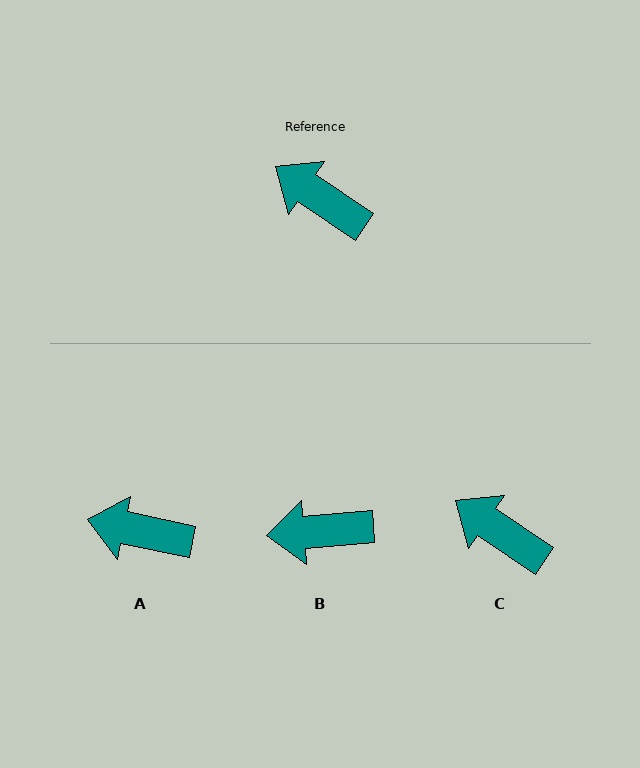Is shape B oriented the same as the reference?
No, it is off by about 38 degrees.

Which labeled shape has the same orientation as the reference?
C.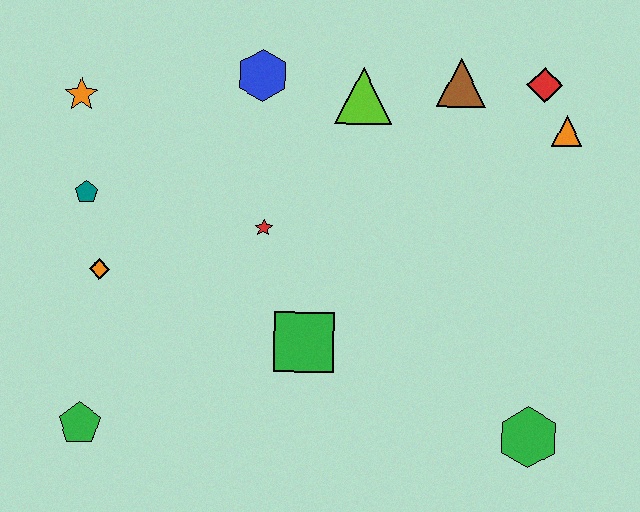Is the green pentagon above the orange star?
No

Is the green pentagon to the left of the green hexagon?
Yes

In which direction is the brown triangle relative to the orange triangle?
The brown triangle is to the left of the orange triangle.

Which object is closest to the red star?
The green square is closest to the red star.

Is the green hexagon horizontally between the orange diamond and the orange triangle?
Yes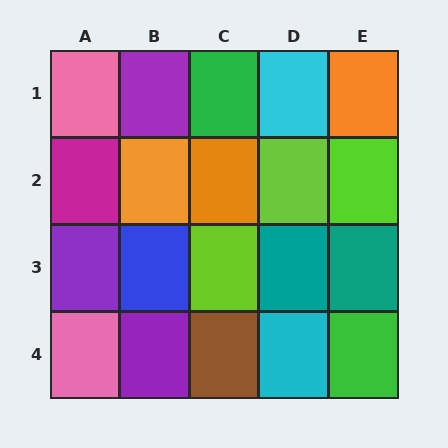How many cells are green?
2 cells are green.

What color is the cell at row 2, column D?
Lime.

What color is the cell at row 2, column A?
Magenta.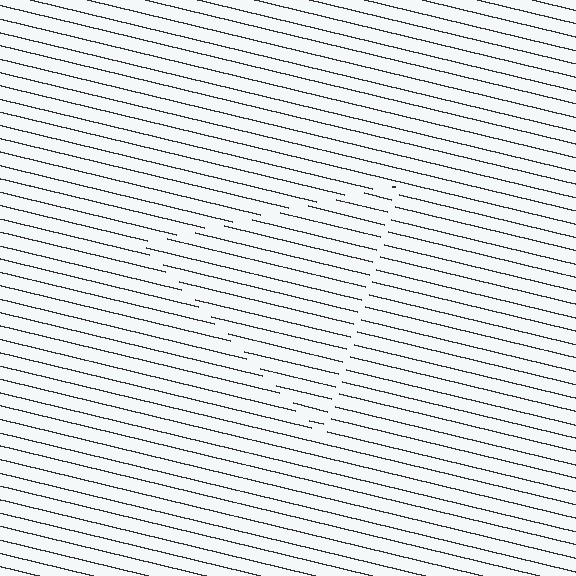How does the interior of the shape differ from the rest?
The interior of the shape contains the same grating, shifted by half a period — the contour is defined by the phase discontinuity where line-ends from the inner and outer gratings abut.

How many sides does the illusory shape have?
3 sides — the line-ends trace a triangle.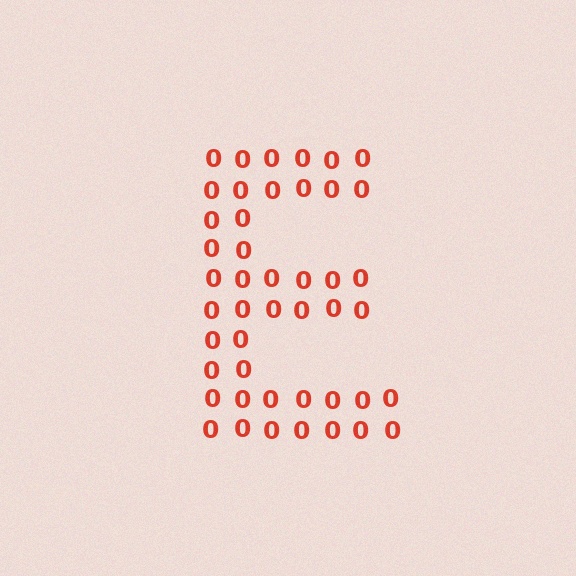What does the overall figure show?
The overall figure shows the letter E.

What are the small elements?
The small elements are digit 0's.